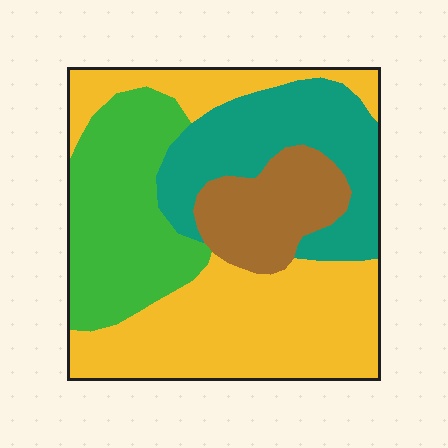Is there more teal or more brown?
Teal.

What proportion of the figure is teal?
Teal takes up about one fifth (1/5) of the figure.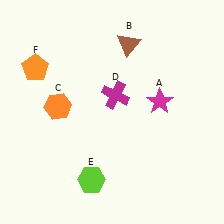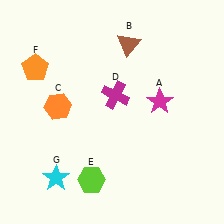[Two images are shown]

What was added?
A cyan star (G) was added in Image 2.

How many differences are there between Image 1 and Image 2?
There is 1 difference between the two images.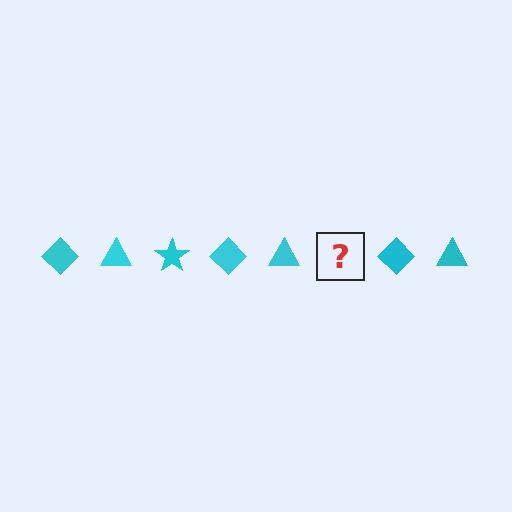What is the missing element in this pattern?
The missing element is a cyan star.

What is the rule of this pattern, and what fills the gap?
The rule is that the pattern cycles through diamond, triangle, star shapes in cyan. The gap should be filled with a cyan star.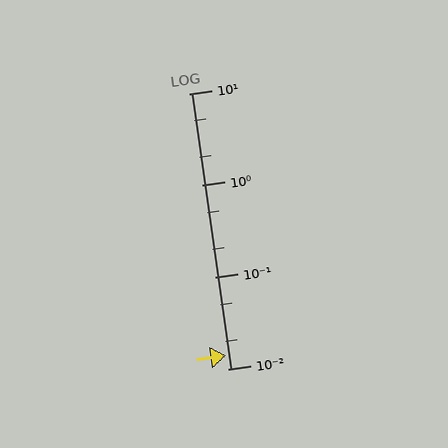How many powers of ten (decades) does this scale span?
The scale spans 3 decades, from 0.01 to 10.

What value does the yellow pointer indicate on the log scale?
The pointer indicates approximately 0.014.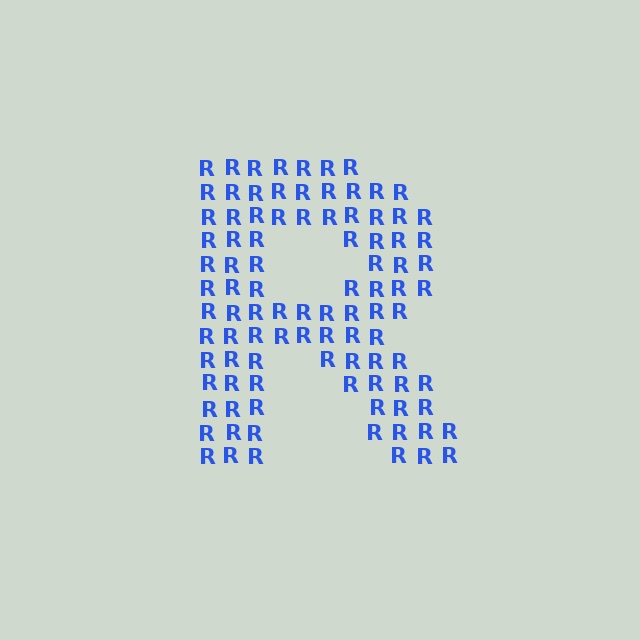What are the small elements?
The small elements are letter R's.